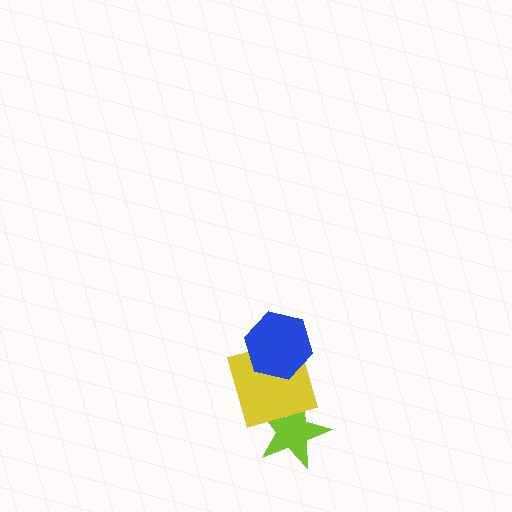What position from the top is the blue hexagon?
The blue hexagon is 1st from the top.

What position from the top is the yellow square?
The yellow square is 2nd from the top.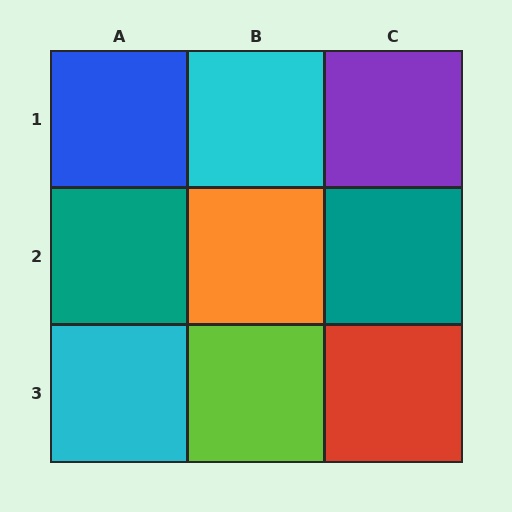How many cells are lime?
1 cell is lime.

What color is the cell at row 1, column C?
Purple.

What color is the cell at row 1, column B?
Cyan.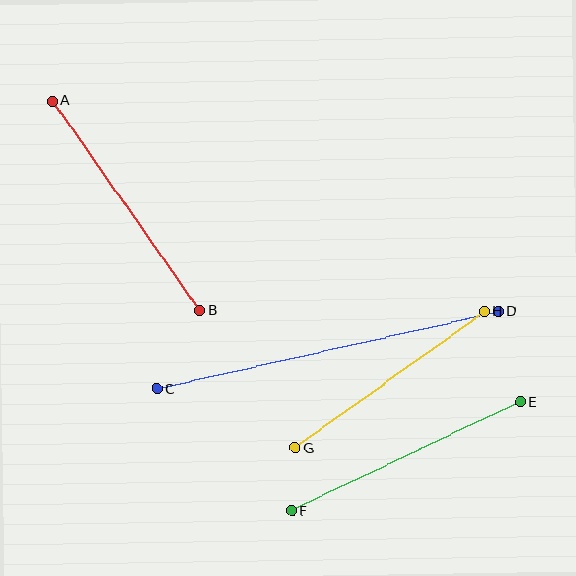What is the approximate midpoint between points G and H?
The midpoint is at approximately (390, 379) pixels.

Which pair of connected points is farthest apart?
Points C and D are farthest apart.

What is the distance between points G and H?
The distance is approximately 234 pixels.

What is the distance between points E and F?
The distance is approximately 253 pixels.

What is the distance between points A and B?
The distance is approximately 256 pixels.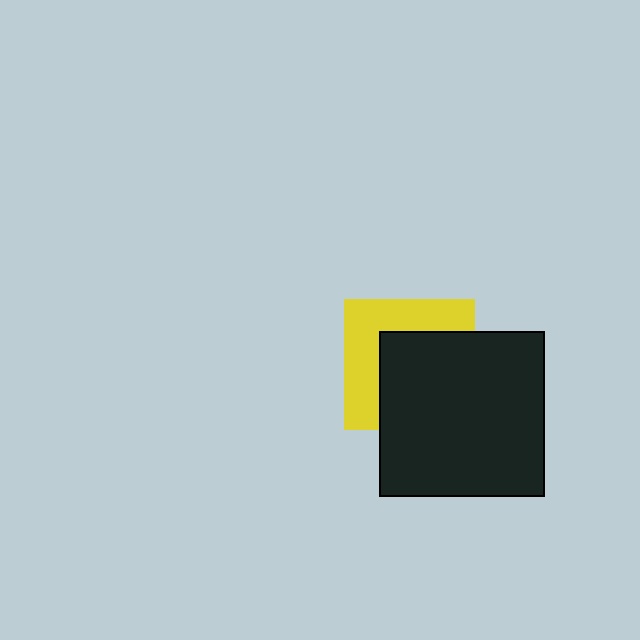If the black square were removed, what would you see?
You would see the complete yellow square.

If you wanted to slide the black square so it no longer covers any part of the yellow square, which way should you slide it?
Slide it toward the lower-right — that is the most direct way to separate the two shapes.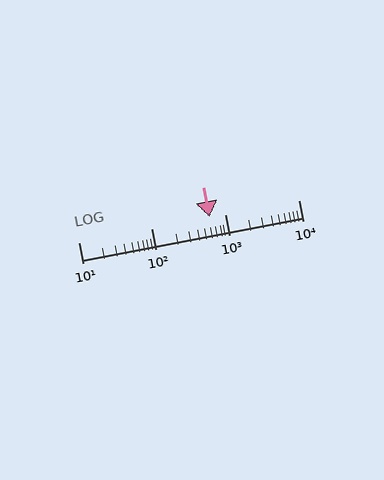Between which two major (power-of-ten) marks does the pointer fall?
The pointer is between 100 and 1000.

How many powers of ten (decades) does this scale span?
The scale spans 3 decades, from 10 to 10000.